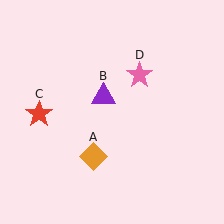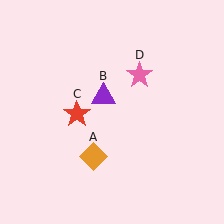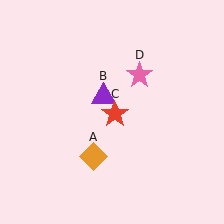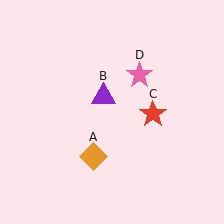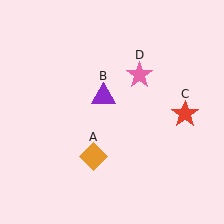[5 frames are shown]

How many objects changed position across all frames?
1 object changed position: red star (object C).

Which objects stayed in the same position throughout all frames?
Orange diamond (object A) and purple triangle (object B) and pink star (object D) remained stationary.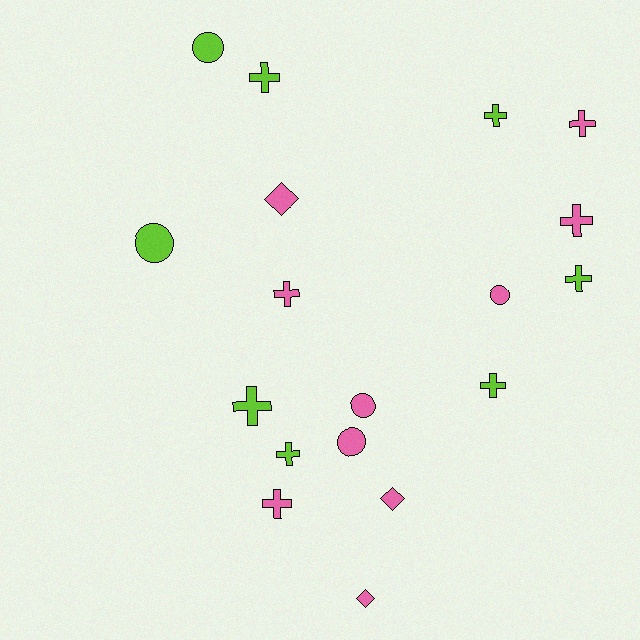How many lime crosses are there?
There are 6 lime crosses.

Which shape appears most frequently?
Cross, with 10 objects.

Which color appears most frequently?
Pink, with 10 objects.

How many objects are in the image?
There are 18 objects.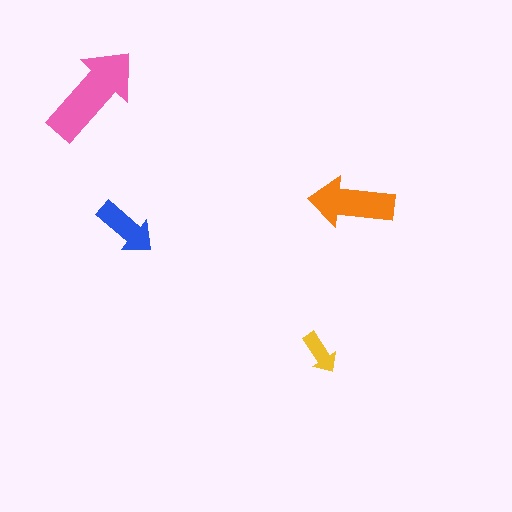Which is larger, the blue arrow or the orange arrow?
The orange one.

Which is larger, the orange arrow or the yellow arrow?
The orange one.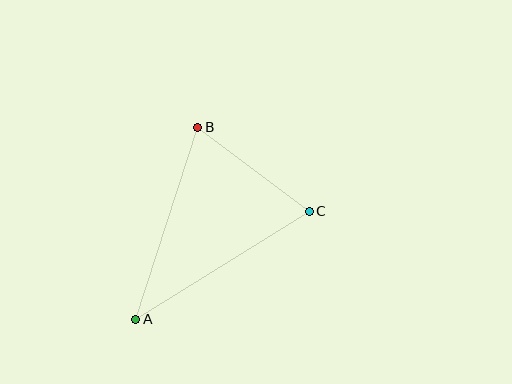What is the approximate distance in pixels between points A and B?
The distance between A and B is approximately 202 pixels.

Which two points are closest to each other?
Points B and C are closest to each other.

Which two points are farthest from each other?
Points A and C are farthest from each other.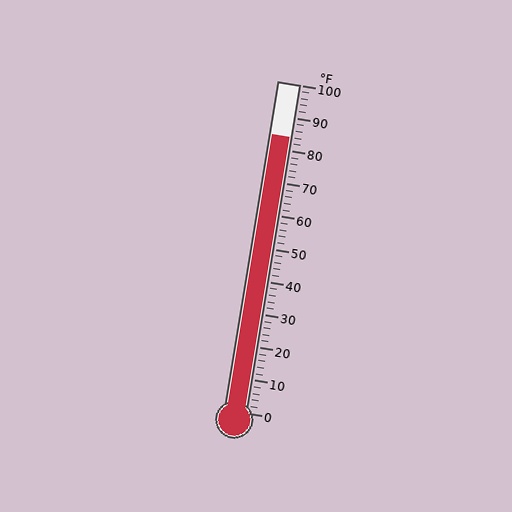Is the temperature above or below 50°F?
The temperature is above 50°F.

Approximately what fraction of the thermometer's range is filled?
The thermometer is filled to approximately 85% of its range.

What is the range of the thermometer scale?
The thermometer scale ranges from 0°F to 100°F.